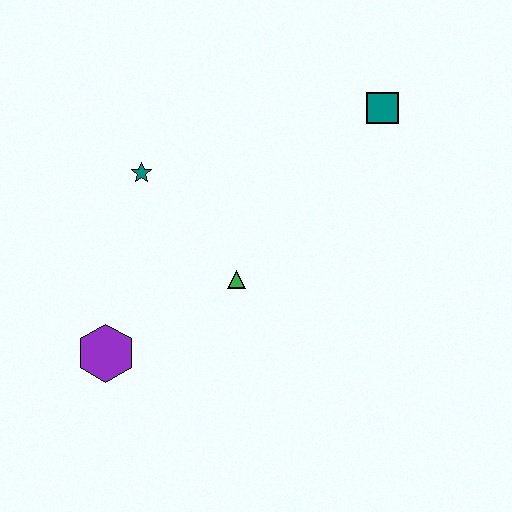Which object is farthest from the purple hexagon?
The teal square is farthest from the purple hexagon.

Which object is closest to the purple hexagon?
The green triangle is closest to the purple hexagon.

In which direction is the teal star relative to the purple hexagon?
The teal star is above the purple hexagon.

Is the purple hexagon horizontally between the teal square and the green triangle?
No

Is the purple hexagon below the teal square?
Yes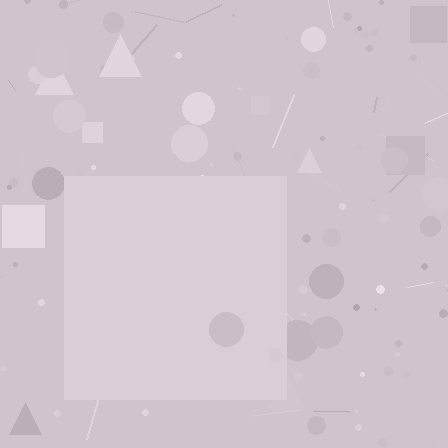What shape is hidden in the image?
A square is hidden in the image.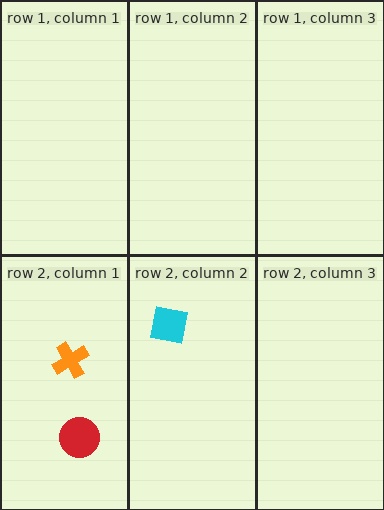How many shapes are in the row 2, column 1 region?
2.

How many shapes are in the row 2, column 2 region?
1.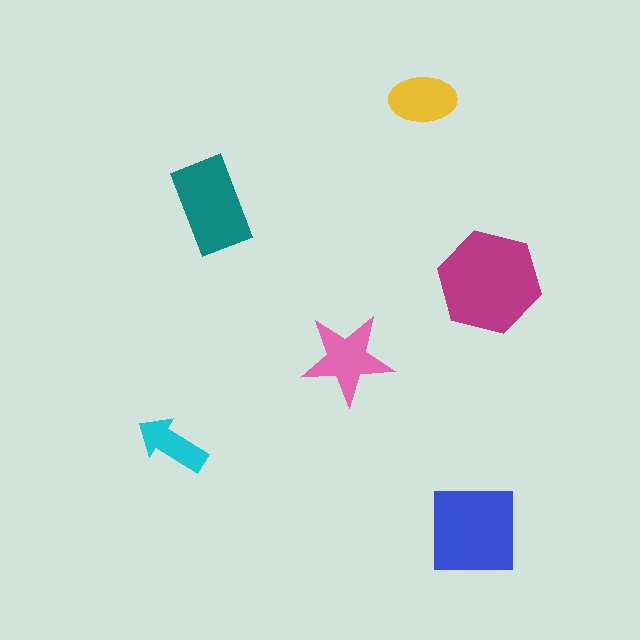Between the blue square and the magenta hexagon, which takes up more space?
The magenta hexagon.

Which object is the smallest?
The cyan arrow.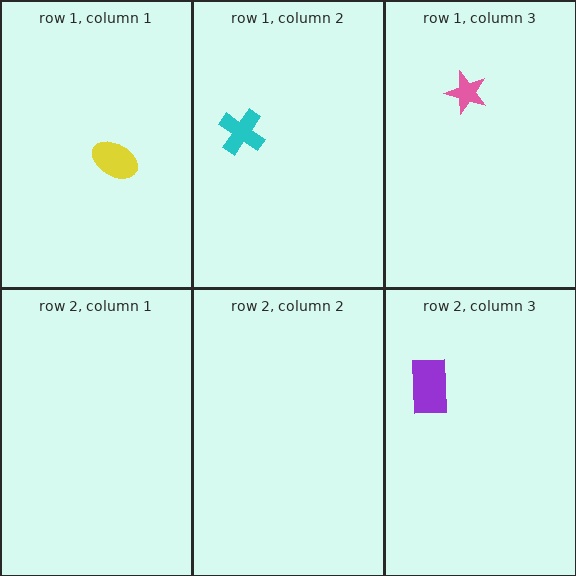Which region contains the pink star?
The row 1, column 3 region.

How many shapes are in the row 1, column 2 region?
1.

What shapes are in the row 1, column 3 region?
The pink star.